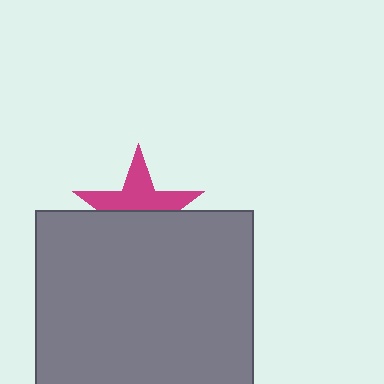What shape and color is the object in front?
The object in front is a gray square.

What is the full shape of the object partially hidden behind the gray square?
The partially hidden object is a magenta star.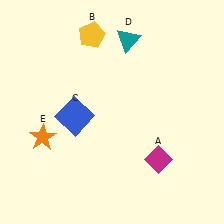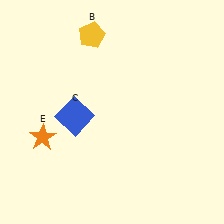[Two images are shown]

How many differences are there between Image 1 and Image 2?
There are 2 differences between the two images.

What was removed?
The magenta diamond (A), the teal triangle (D) were removed in Image 2.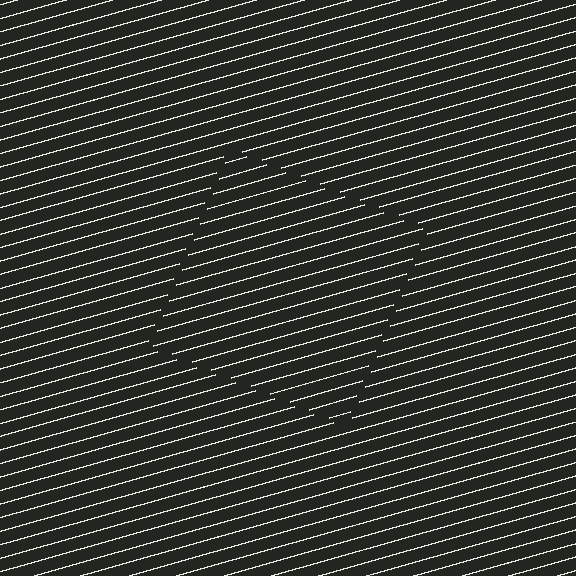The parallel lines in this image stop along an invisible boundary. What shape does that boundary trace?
An illusory square. The interior of the shape contains the same grating, shifted by half a period — the contour is defined by the phase discontinuity where line-ends from the inner and outer gratings abut.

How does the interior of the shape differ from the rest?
The interior of the shape contains the same grating, shifted by half a period — the contour is defined by the phase discontinuity where line-ends from the inner and outer gratings abut.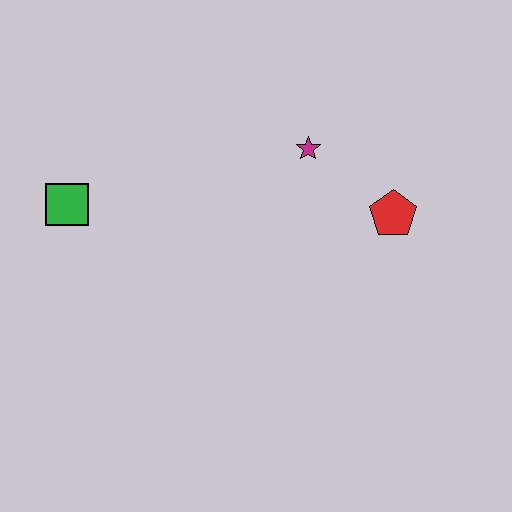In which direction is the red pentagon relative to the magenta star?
The red pentagon is to the right of the magenta star.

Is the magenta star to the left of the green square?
No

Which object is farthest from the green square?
The red pentagon is farthest from the green square.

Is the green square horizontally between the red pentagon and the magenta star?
No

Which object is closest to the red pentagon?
The magenta star is closest to the red pentagon.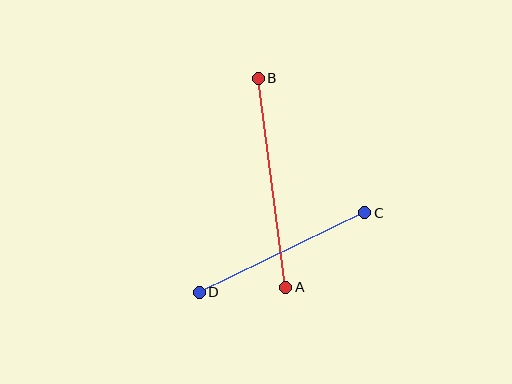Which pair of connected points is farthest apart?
Points A and B are farthest apart.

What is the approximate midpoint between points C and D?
The midpoint is at approximately (282, 252) pixels.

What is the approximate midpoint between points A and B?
The midpoint is at approximately (272, 183) pixels.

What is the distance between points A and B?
The distance is approximately 211 pixels.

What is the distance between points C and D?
The distance is approximately 184 pixels.